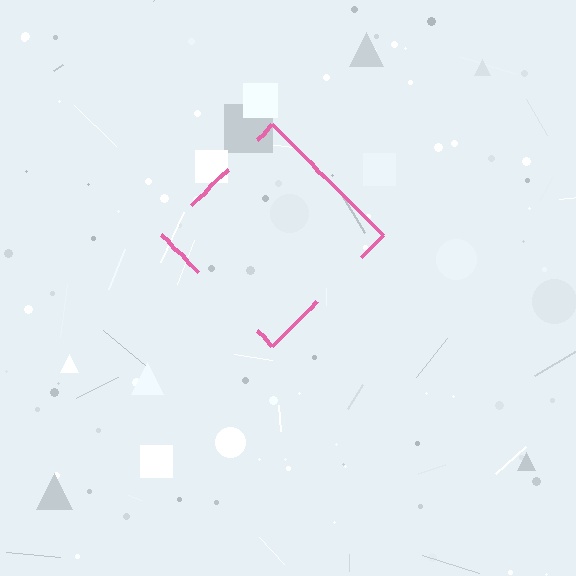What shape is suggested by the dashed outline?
The dashed outline suggests a diamond.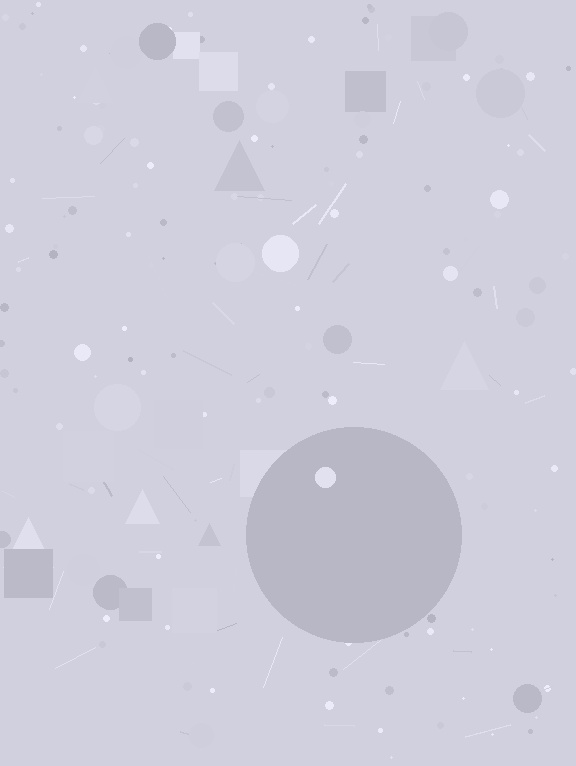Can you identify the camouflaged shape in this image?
The camouflaged shape is a circle.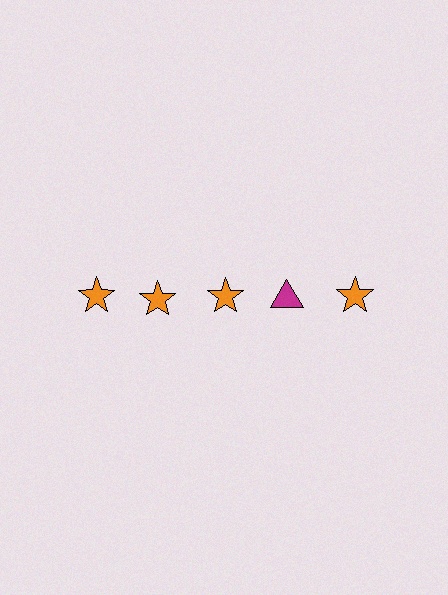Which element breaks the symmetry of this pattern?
The magenta triangle in the top row, second from right column breaks the symmetry. All other shapes are orange stars.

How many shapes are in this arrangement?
There are 5 shapes arranged in a grid pattern.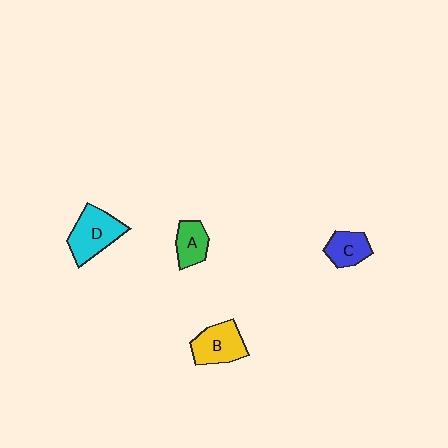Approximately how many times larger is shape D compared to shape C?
Approximately 1.6 times.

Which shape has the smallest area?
Shape A (green).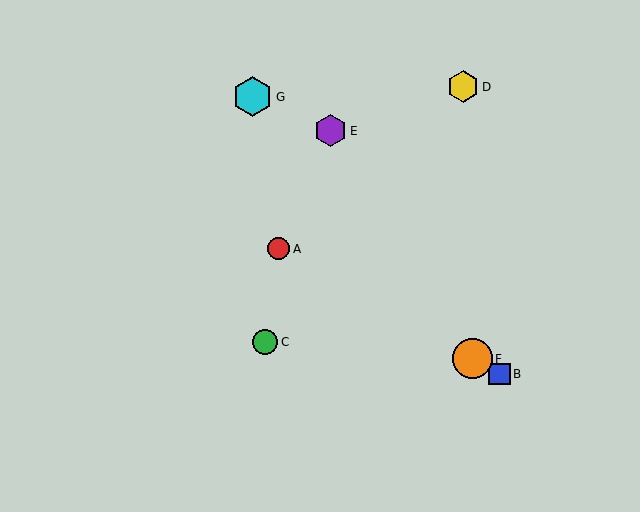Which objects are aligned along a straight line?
Objects A, B, F are aligned along a straight line.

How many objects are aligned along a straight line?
3 objects (A, B, F) are aligned along a straight line.